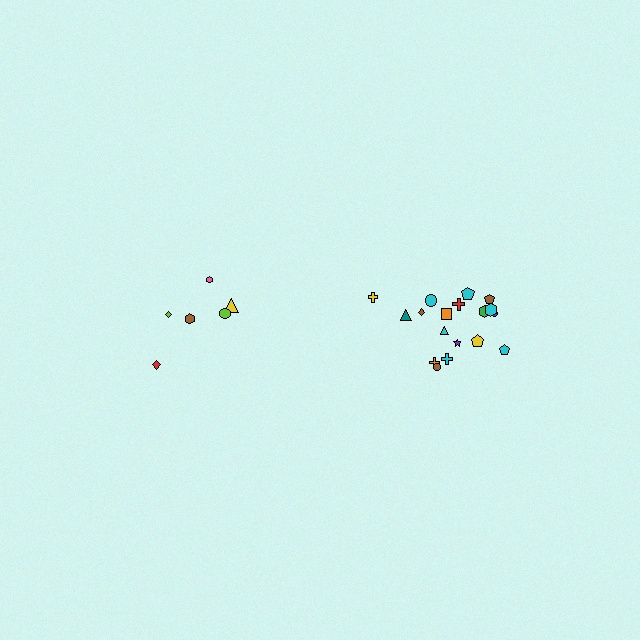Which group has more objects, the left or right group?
The right group.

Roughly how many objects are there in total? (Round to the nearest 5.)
Roughly 25 objects in total.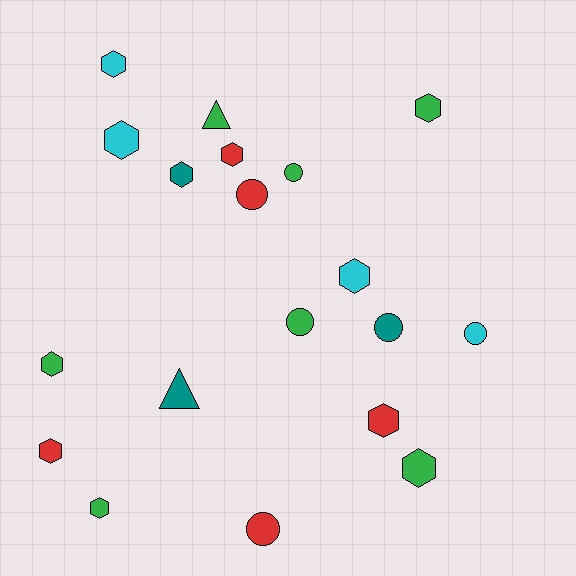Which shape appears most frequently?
Hexagon, with 11 objects.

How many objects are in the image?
There are 19 objects.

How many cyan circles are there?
There is 1 cyan circle.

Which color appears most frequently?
Green, with 7 objects.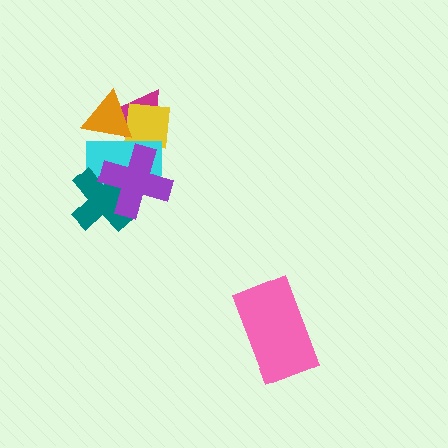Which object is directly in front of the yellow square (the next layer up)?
The cyan rectangle is directly in front of the yellow square.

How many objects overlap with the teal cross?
2 objects overlap with the teal cross.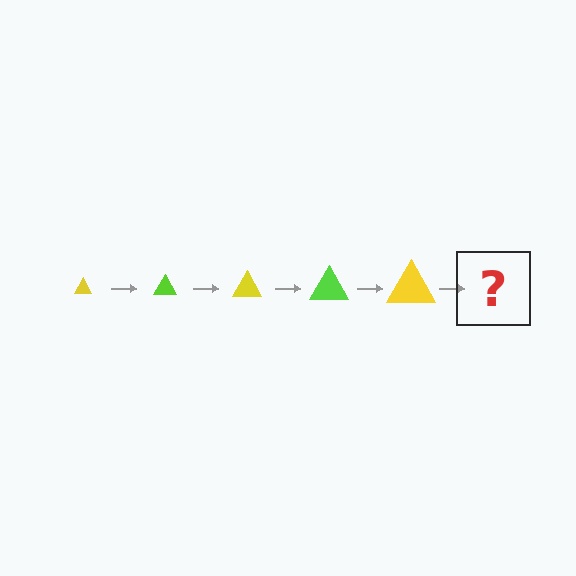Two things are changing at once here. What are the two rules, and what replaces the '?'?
The two rules are that the triangle grows larger each step and the color cycles through yellow and lime. The '?' should be a lime triangle, larger than the previous one.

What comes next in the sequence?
The next element should be a lime triangle, larger than the previous one.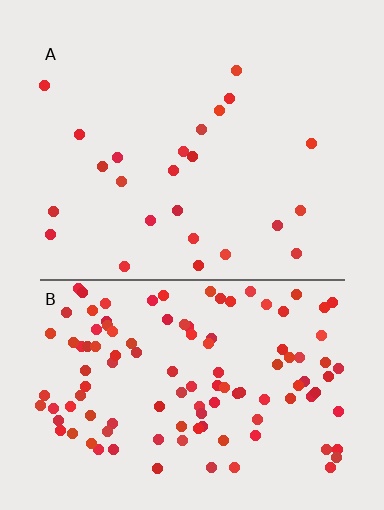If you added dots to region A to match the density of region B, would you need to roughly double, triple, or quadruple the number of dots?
Approximately quadruple.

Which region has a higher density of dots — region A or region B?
B (the bottom).